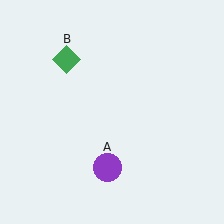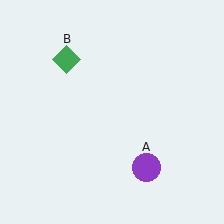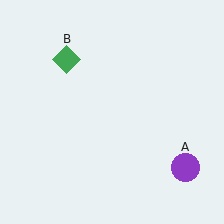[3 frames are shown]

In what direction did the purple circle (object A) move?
The purple circle (object A) moved right.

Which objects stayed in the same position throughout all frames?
Green diamond (object B) remained stationary.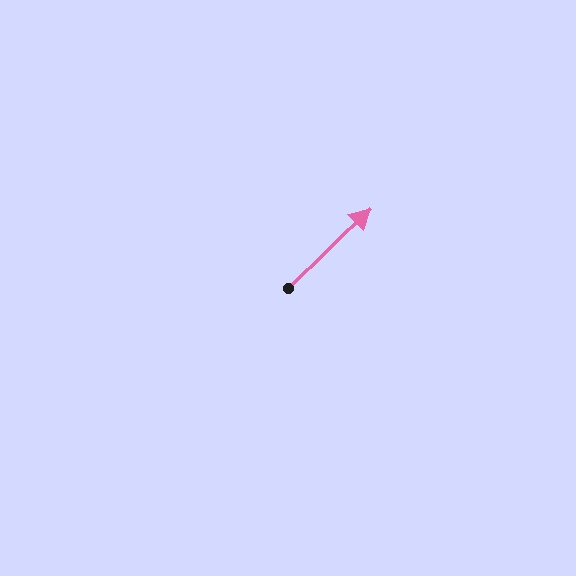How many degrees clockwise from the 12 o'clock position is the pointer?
Approximately 46 degrees.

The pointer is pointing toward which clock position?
Roughly 2 o'clock.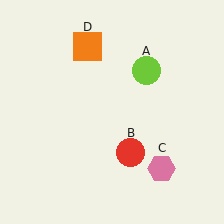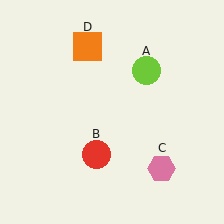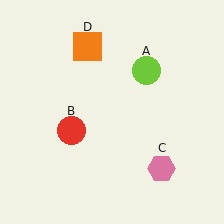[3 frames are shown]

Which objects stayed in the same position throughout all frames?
Lime circle (object A) and pink hexagon (object C) and orange square (object D) remained stationary.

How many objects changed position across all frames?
1 object changed position: red circle (object B).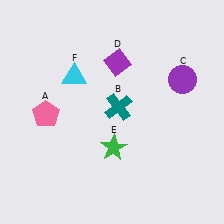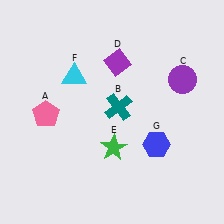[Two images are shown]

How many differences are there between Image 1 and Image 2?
There is 1 difference between the two images.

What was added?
A blue hexagon (G) was added in Image 2.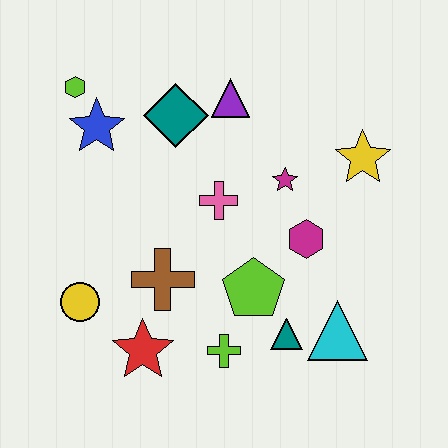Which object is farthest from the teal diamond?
The cyan triangle is farthest from the teal diamond.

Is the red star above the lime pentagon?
No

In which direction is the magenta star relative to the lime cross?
The magenta star is above the lime cross.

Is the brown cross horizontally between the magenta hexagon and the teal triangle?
No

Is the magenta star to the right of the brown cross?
Yes